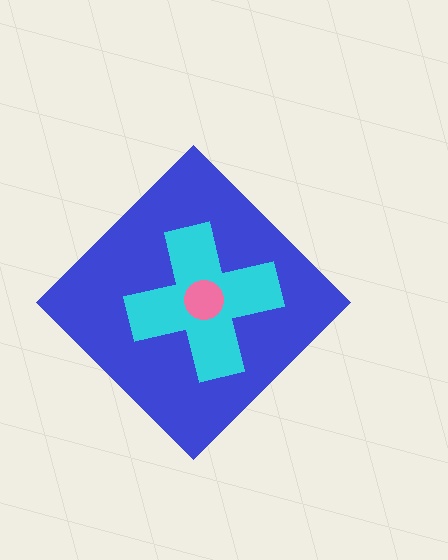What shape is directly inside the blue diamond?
The cyan cross.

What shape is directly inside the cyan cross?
The pink circle.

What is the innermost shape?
The pink circle.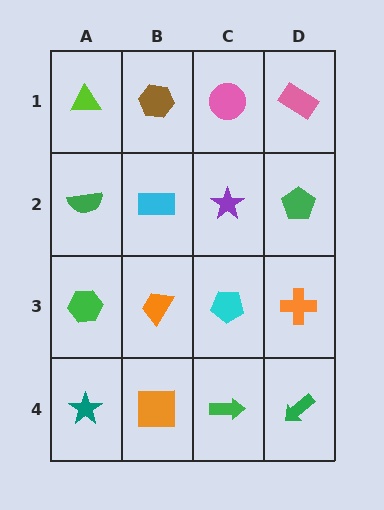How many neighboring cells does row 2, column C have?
4.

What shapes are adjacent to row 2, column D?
A pink rectangle (row 1, column D), an orange cross (row 3, column D), a purple star (row 2, column C).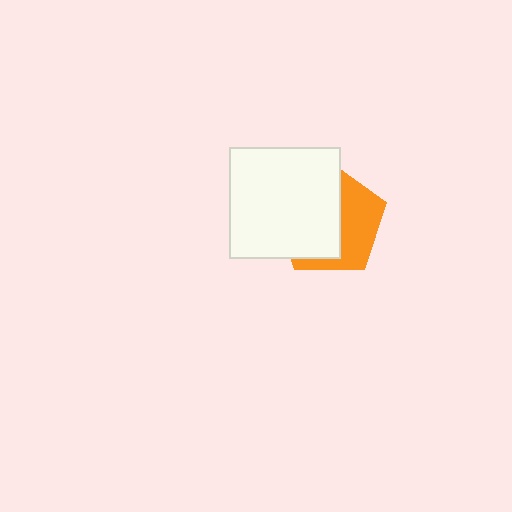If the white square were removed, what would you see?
You would see the complete orange pentagon.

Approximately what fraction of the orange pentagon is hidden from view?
Roughly 59% of the orange pentagon is hidden behind the white square.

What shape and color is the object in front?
The object in front is a white square.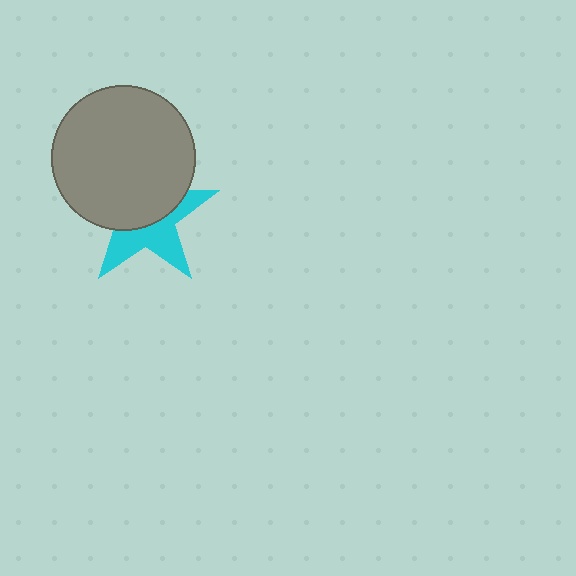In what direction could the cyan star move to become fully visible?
The cyan star could move down. That would shift it out from behind the gray circle entirely.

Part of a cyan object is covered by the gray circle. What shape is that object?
It is a star.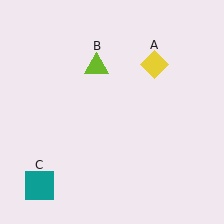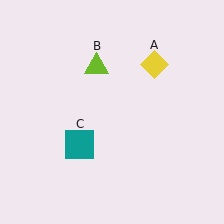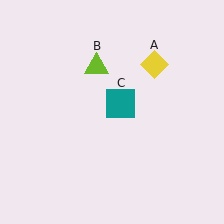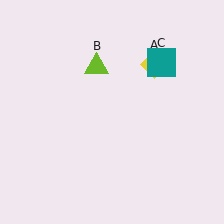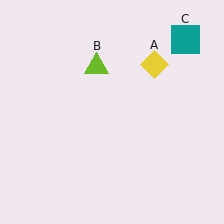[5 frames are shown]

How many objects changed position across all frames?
1 object changed position: teal square (object C).